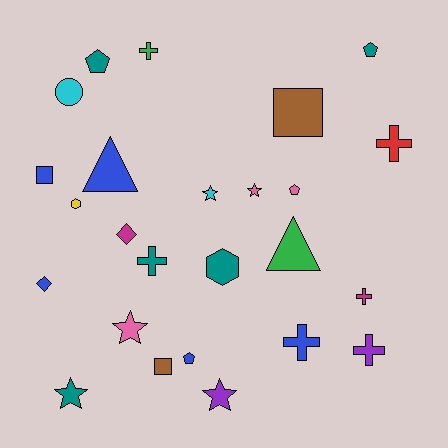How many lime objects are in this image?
There are no lime objects.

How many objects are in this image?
There are 25 objects.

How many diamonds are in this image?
There are 2 diamonds.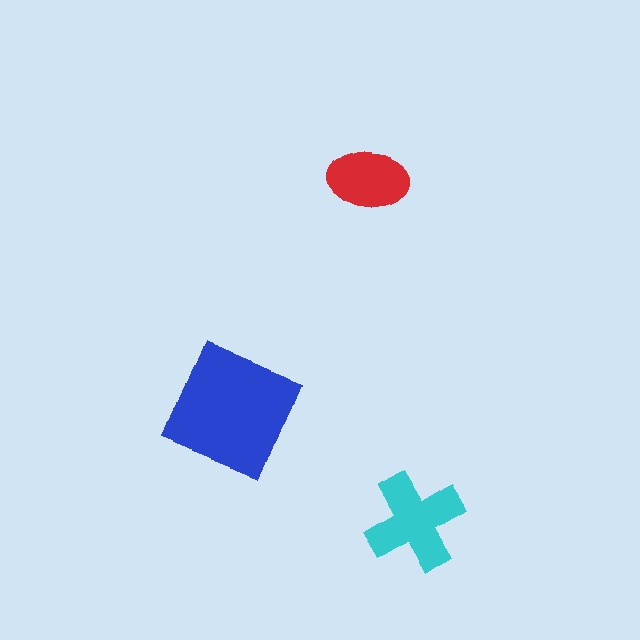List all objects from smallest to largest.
The red ellipse, the cyan cross, the blue square.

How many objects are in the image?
There are 3 objects in the image.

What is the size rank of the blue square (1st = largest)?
1st.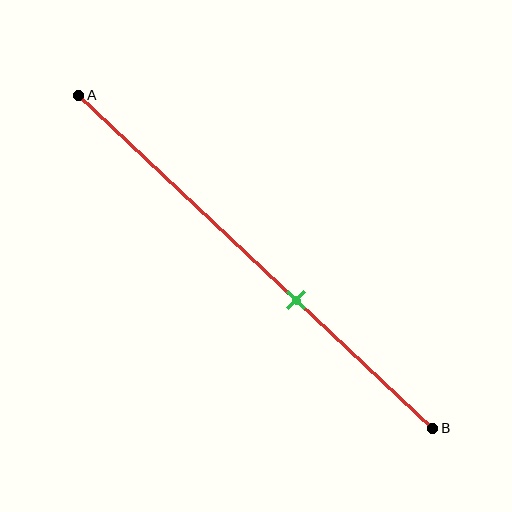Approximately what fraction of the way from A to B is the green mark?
The green mark is approximately 60% of the way from A to B.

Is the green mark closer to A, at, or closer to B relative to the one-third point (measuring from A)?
The green mark is closer to point B than the one-third point of segment AB.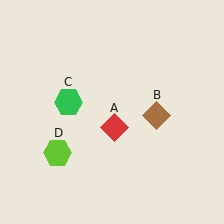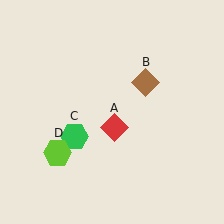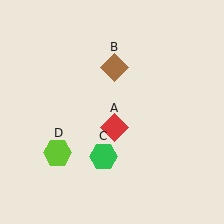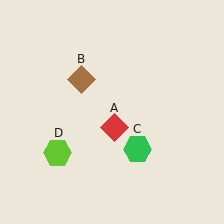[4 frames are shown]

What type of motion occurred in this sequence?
The brown diamond (object B), green hexagon (object C) rotated counterclockwise around the center of the scene.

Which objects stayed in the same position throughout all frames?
Red diamond (object A) and lime hexagon (object D) remained stationary.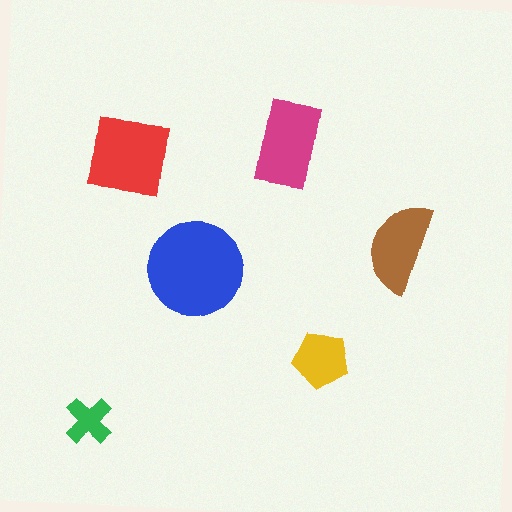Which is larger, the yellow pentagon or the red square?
The red square.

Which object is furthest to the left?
The green cross is leftmost.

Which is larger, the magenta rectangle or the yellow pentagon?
The magenta rectangle.